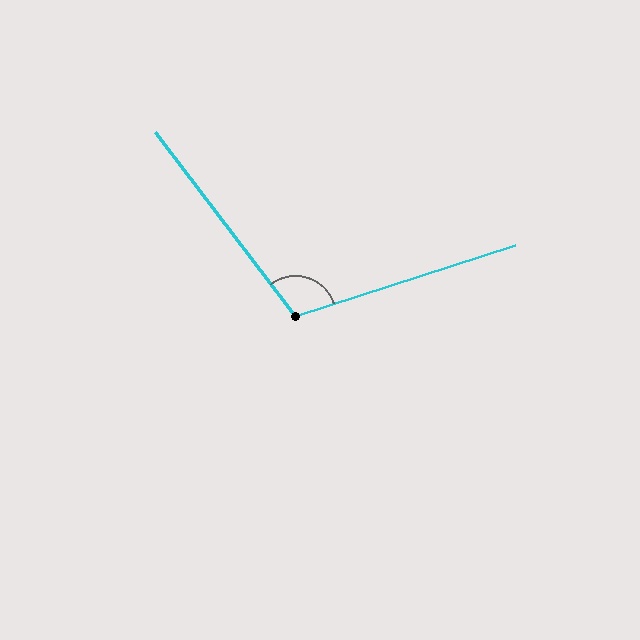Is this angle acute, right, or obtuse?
It is obtuse.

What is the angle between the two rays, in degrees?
Approximately 110 degrees.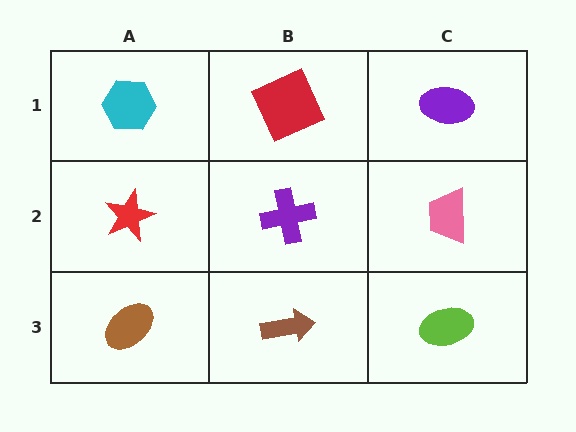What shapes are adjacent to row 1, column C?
A pink trapezoid (row 2, column C), a red square (row 1, column B).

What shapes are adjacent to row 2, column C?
A purple ellipse (row 1, column C), a lime ellipse (row 3, column C), a purple cross (row 2, column B).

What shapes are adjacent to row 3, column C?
A pink trapezoid (row 2, column C), a brown arrow (row 3, column B).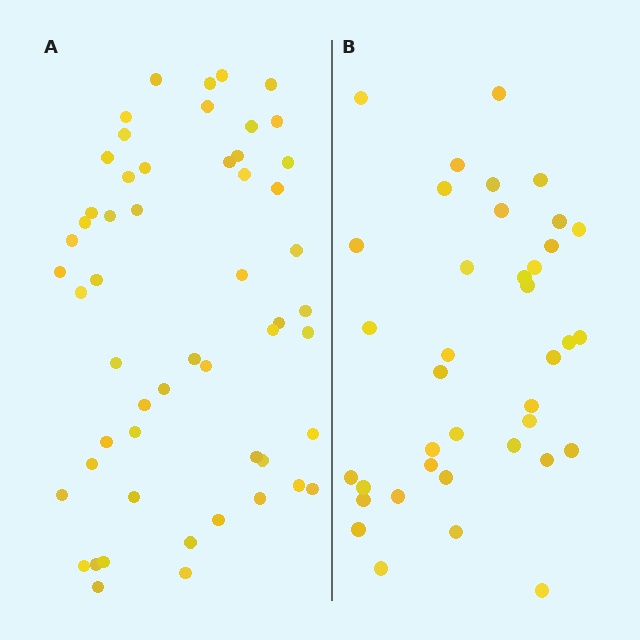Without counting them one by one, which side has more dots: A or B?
Region A (the left region) has more dots.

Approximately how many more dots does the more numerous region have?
Region A has approximately 15 more dots than region B.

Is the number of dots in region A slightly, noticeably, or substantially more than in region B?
Region A has noticeably more, but not dramatically so. The ratio is roughly 1.4 to 1.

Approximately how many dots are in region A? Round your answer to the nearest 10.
About 50 dots. (The exact count is 54, which rounds to 50.)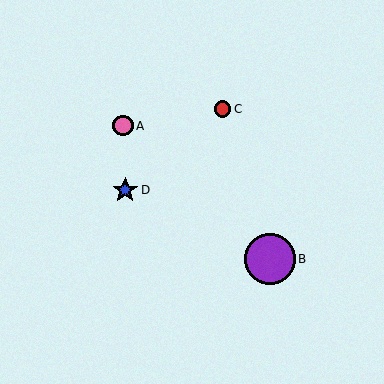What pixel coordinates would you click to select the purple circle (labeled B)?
Click at (270, 259) to select the purple circle B.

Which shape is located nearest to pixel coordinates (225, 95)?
The red circle (labeled C) at (222, 109) is nearest to that location.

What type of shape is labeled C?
Shape C is a red circle.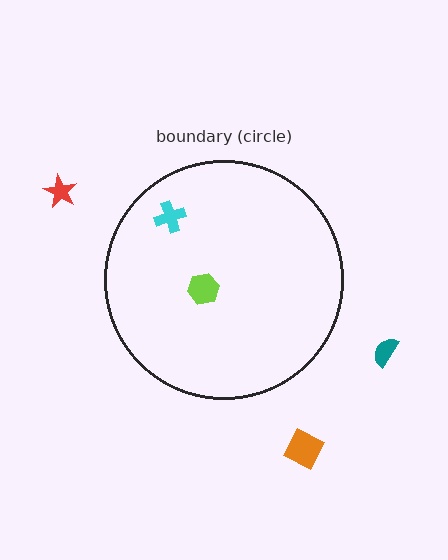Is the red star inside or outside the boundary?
Outside.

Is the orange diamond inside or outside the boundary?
Outside.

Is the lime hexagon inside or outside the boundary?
Inside.